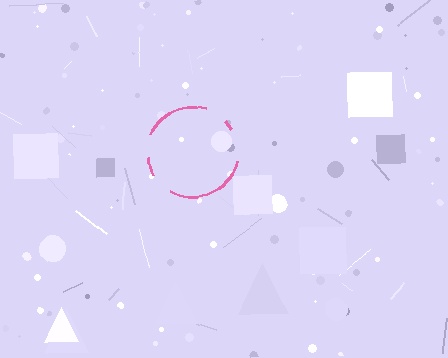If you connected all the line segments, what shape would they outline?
They would outline a circle.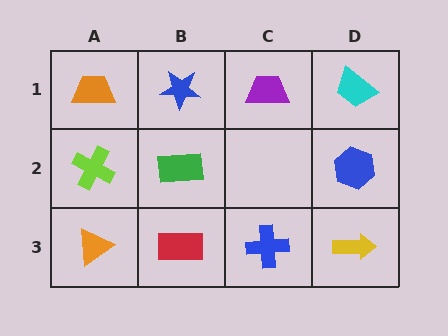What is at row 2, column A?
A lime cross.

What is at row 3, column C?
A blue cross.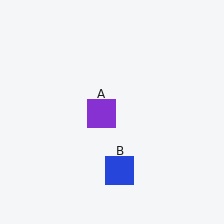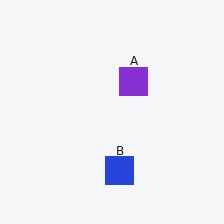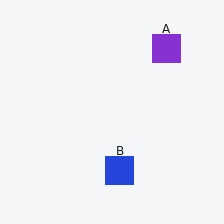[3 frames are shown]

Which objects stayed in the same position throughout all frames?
Blue square (object B) remained stationary.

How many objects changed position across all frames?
1 object changed position: purple square (object A).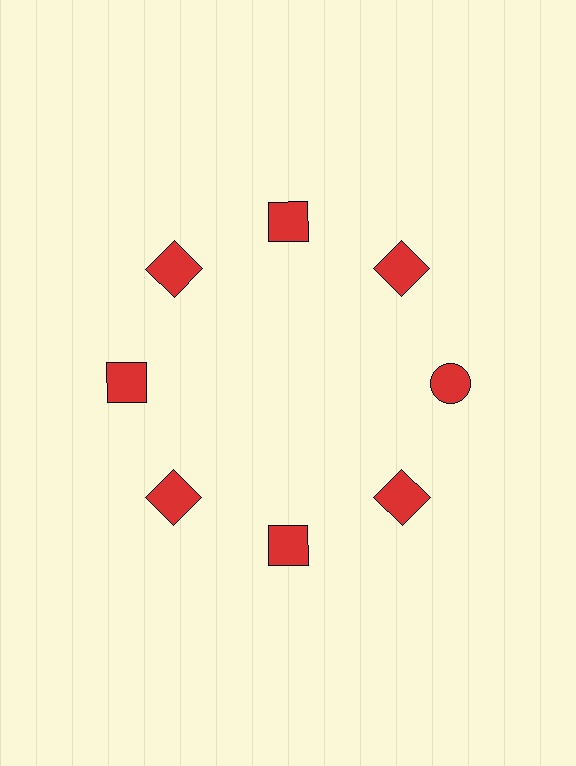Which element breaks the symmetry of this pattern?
The red circle at roughly the 3 o'clock position breaks the symmetry. All other shapes are red squares.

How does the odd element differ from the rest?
It has a different shape: circle instead of square.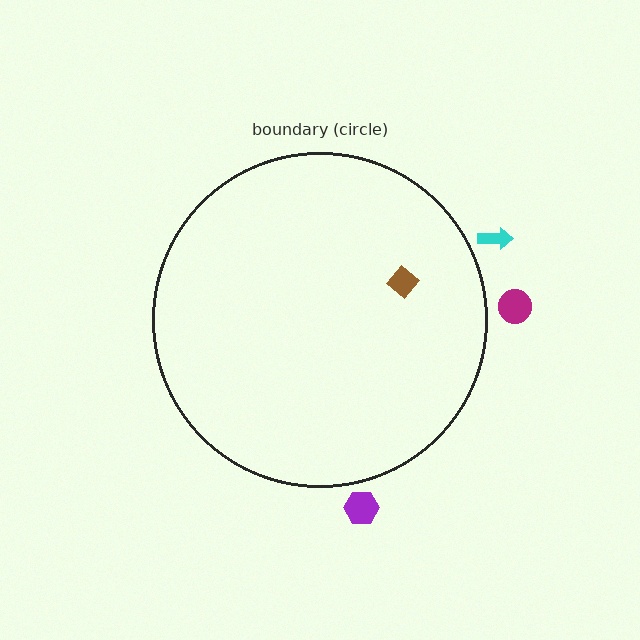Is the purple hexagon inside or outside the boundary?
Outside.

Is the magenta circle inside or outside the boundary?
Outside.